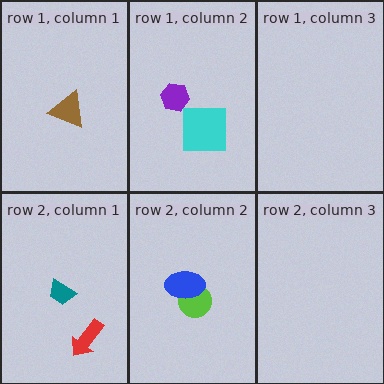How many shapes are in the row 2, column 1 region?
2.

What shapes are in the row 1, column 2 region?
The purple hexagon, the cyan square.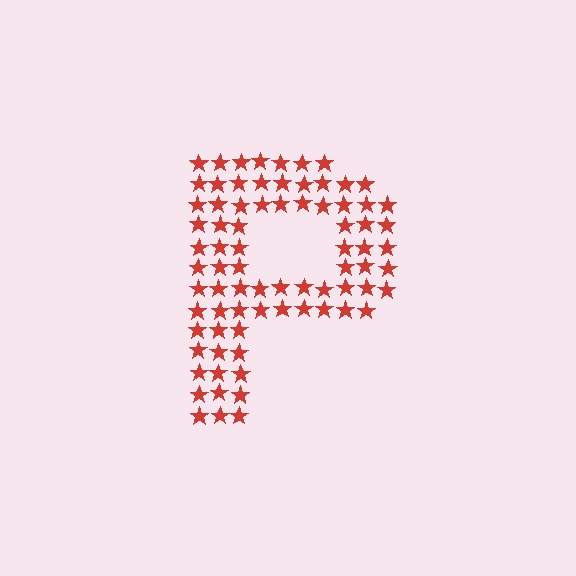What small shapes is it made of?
It is made of small stars.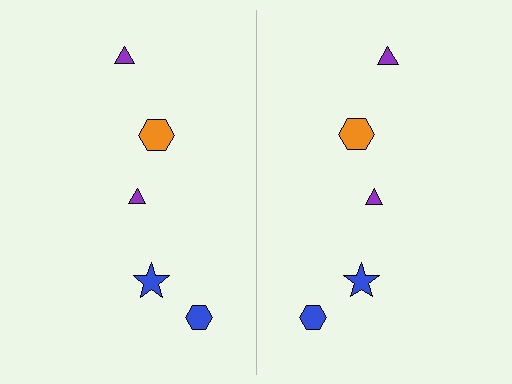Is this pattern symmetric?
Yes, this pattern has bilateral (reflection) symmetry.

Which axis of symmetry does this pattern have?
The pattern has a vertical axis of symmetry running through the center of the image.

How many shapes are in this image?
There are 10 shapes in this image.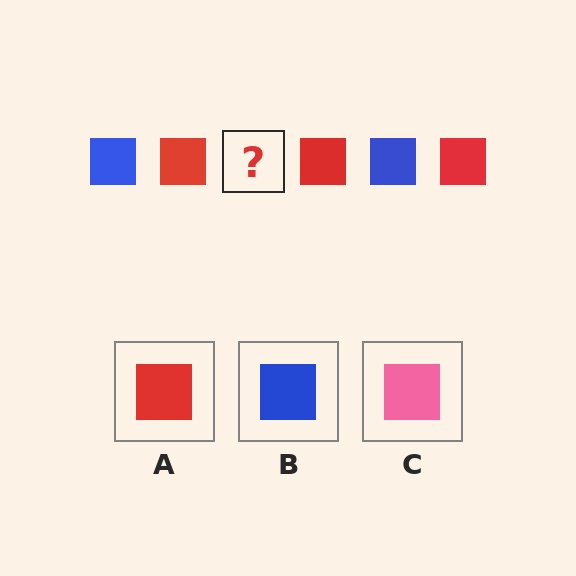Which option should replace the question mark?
Option B.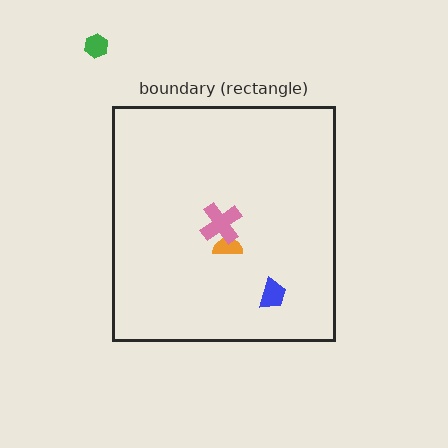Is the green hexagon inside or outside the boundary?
Outside.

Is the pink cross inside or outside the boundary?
Inside.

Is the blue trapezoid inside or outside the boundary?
Inside.